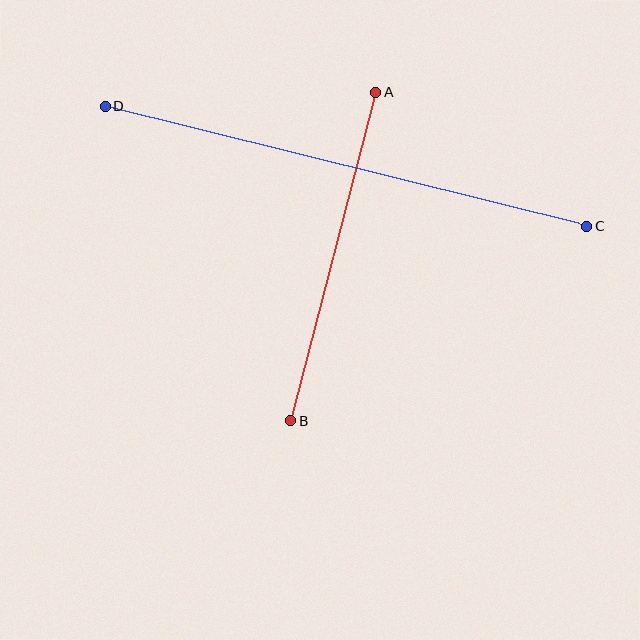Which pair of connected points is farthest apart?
Points C and D are farthest apart.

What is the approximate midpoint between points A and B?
The midpoint is at approximately (333, 257) pixels.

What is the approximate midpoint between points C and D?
The midpoint is at approximately (346, 166) pixels.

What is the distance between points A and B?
The distance is approximately 339 pixels.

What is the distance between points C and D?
The distance is approximately 496 pixels.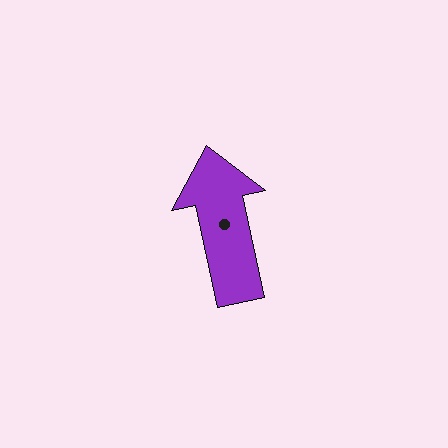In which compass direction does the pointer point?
North.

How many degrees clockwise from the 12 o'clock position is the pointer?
Approximately 348 degrees.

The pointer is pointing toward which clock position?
Roughly 12 o'clock.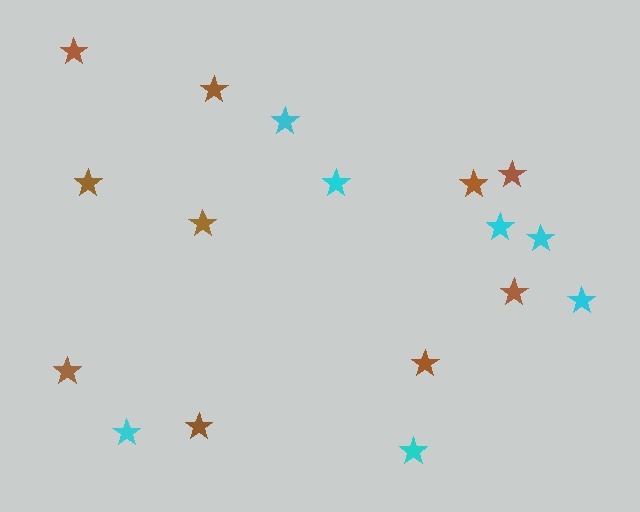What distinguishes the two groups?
There are 2 groups: one group of brown stars (10) and one group of cyan stars (7).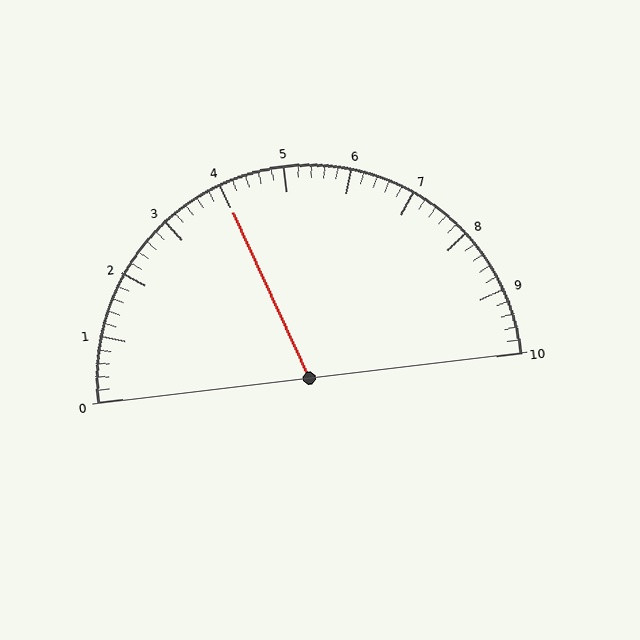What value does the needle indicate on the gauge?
The needle indicates approximately 4.0.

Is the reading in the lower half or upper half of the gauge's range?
The reading is in the lower half of the range (0 to 10).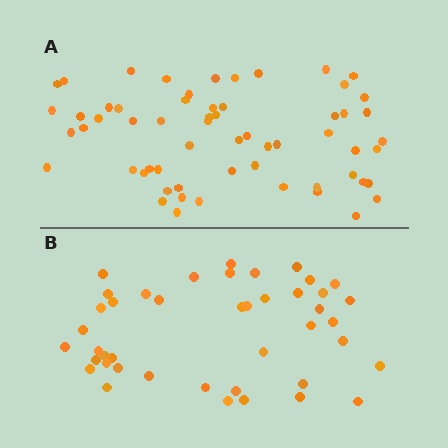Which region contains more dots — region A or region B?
Region A (the top region) has more dots.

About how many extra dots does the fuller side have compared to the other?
Region A has approximately 15 more dots than region B.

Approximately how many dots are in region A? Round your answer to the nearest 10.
About 60 dots.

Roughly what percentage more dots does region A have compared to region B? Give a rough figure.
About 40% more.